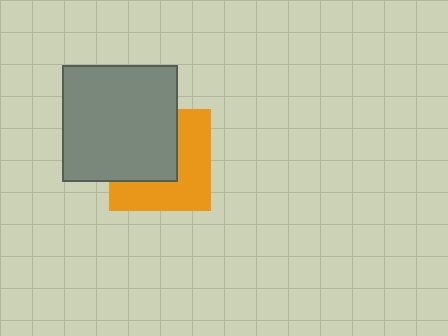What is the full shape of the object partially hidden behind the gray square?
The partially hidden object is an orange square.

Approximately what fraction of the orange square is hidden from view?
Roughly 47% of the orange square is hidden behind the gray square.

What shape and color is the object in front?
The object in front is a gray square.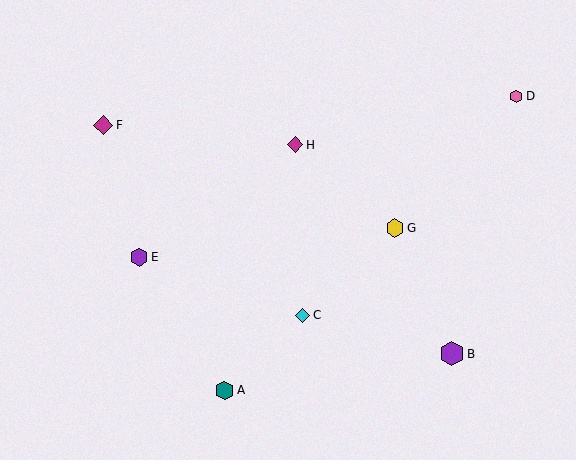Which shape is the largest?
The purple hexagon (labeled B) is the largest.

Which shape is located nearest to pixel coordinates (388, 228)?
The yellow hexagon (labeled G) at (395, 228) is nearest to that location.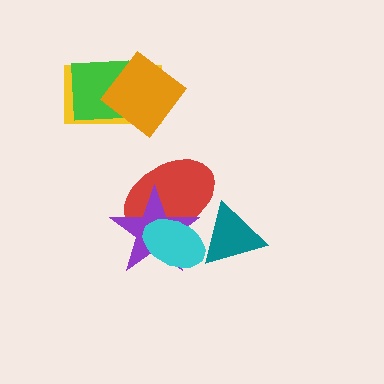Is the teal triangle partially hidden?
Yes, it is partially covered by another shape.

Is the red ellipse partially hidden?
Yes, it is partially covered by another shape.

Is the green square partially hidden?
Yes, it is partially covered by another shape.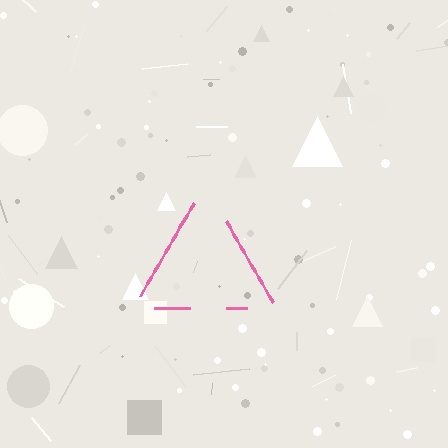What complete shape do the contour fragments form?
The contour fragments form a triangle.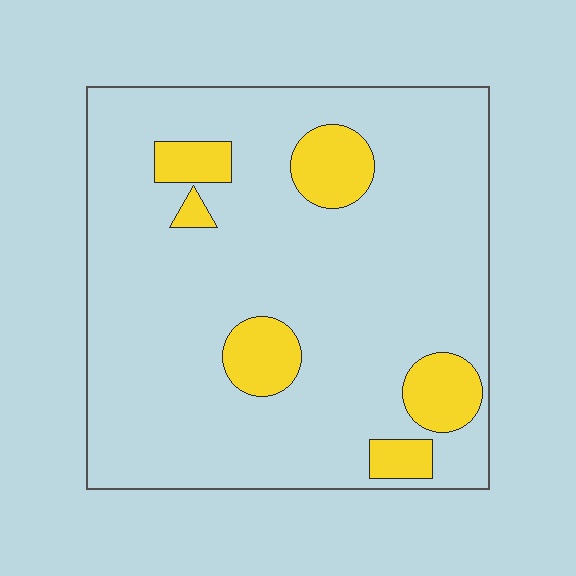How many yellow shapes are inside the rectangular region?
6.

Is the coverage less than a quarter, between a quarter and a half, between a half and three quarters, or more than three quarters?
Less than a quarter.